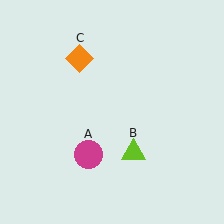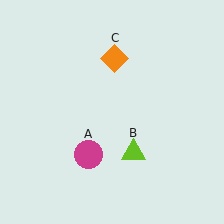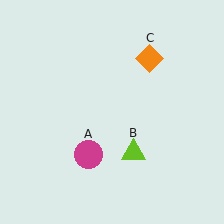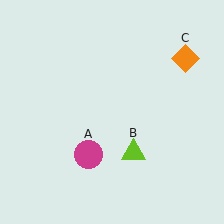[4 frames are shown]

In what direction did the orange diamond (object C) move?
The orange diamond (object C) moved right.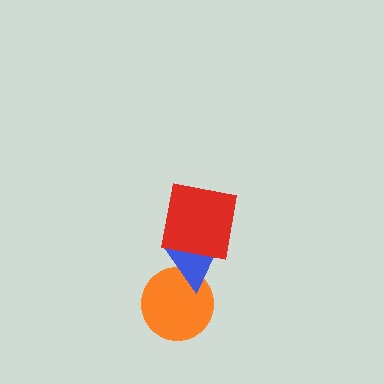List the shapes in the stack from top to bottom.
From top to bottom: the red square, the blue triangle, the orange circle.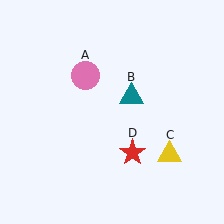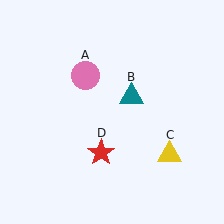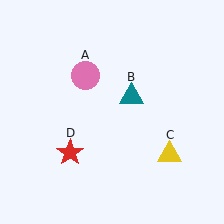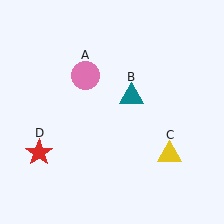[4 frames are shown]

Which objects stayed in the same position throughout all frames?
Pink circle (object A) and teal triangle (object B) and yellow triangle (object C) remained stationary.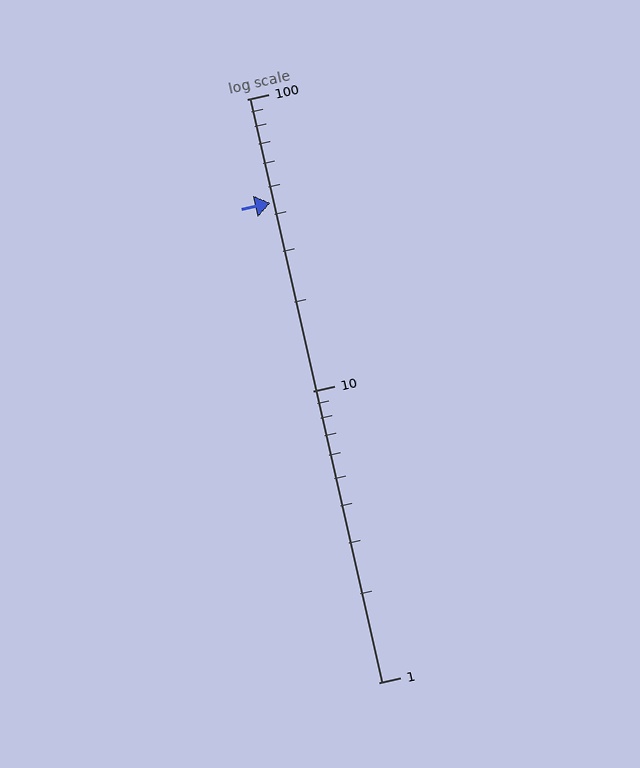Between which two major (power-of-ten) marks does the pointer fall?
The pointer is between 10 and 100.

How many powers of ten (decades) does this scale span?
The scale spans 2 decades, from 1 to 100.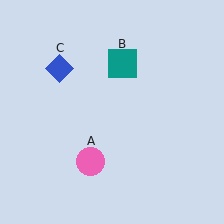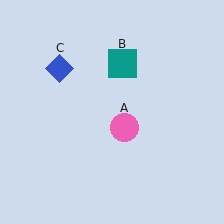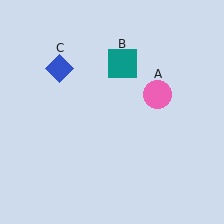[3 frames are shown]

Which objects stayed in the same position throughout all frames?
Teal square (object B) and blue diamond (object C) remained stationary.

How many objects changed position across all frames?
1 object changed position: pink circle (object A).